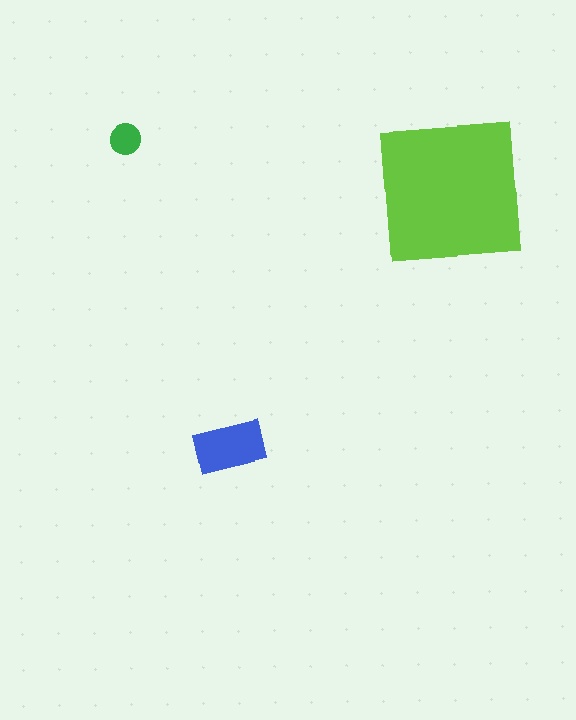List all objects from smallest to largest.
The green circle, the blue rectangle, the lime square.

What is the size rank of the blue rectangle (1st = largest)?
2nd.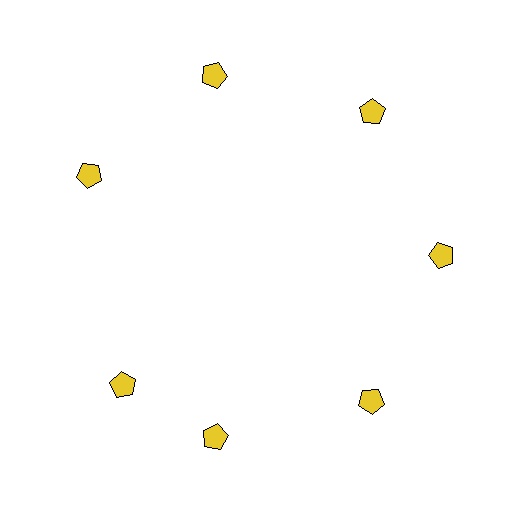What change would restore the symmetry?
The symmetry would be restored by rotating it back into even spacing with its neighbors so that all 7 pentagons sit at equal angles and equal distance from the center.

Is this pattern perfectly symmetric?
No. The 7 yellow pentagons are arranged in a ring, but one element near the 8 o'clock position is rotated out of alignment along the ring, breaking the 7-fold rotational symmetry.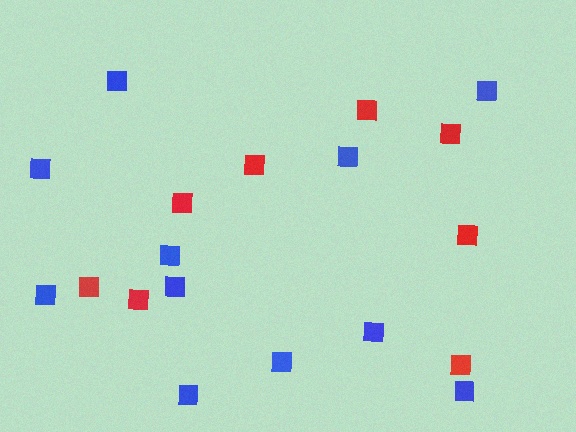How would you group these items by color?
There are 2 groups: one group of red squares (8) and one group of blue squares (11).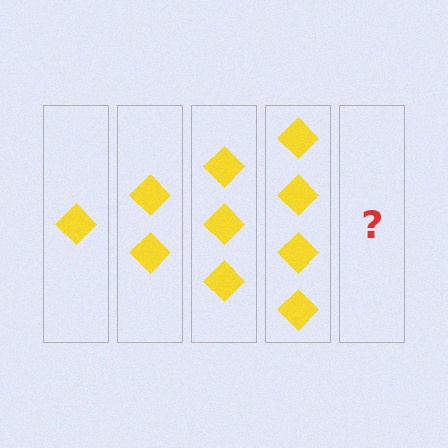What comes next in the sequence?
The next element should be 5 diamonds.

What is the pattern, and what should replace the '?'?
The pattern is that each step adds one more diamond. The '?' should be 5 diamonds.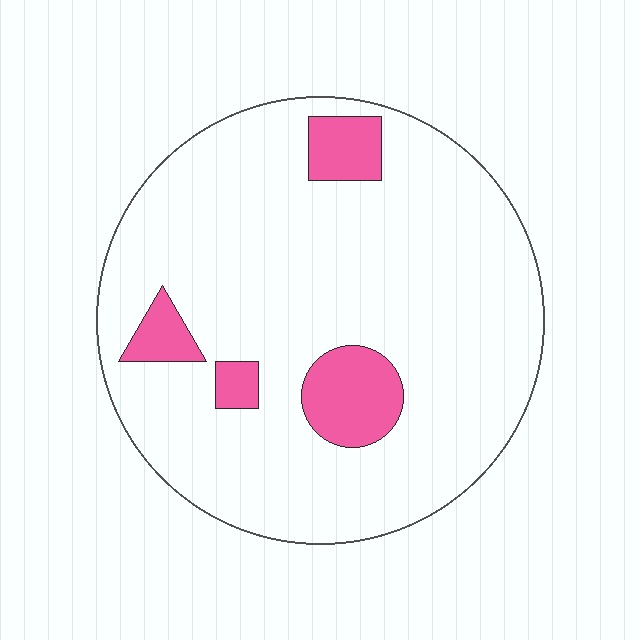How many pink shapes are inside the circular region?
4.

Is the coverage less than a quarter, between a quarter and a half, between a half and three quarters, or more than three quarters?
Less than a quarter.